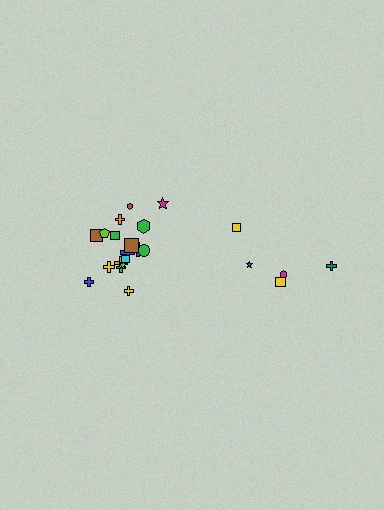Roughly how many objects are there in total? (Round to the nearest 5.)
Roughly 25 objects in total.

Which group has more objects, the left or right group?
The left group.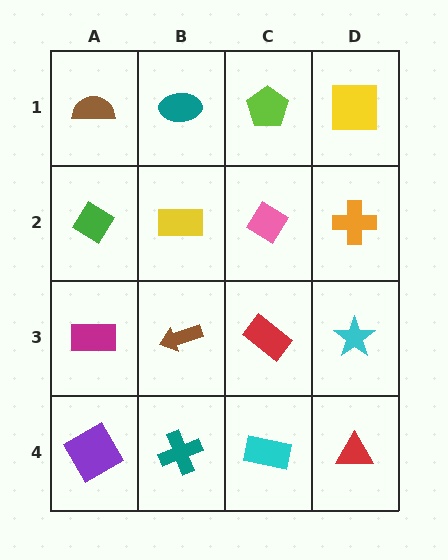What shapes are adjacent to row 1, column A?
A green diamond (row 2, column A), a teal ellipse (row 1, column B).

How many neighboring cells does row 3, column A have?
3.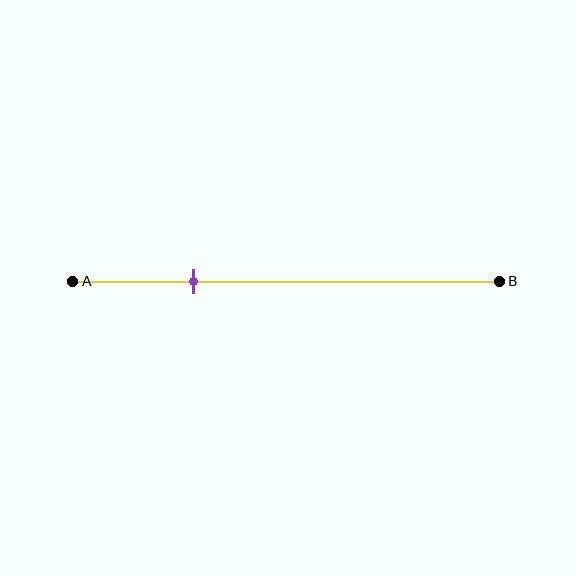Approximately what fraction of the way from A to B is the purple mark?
The purple mark is approximately 30% of the way from A to B.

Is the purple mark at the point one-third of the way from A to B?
No, the mark is at about 30% from A, not at the 33% one-third point.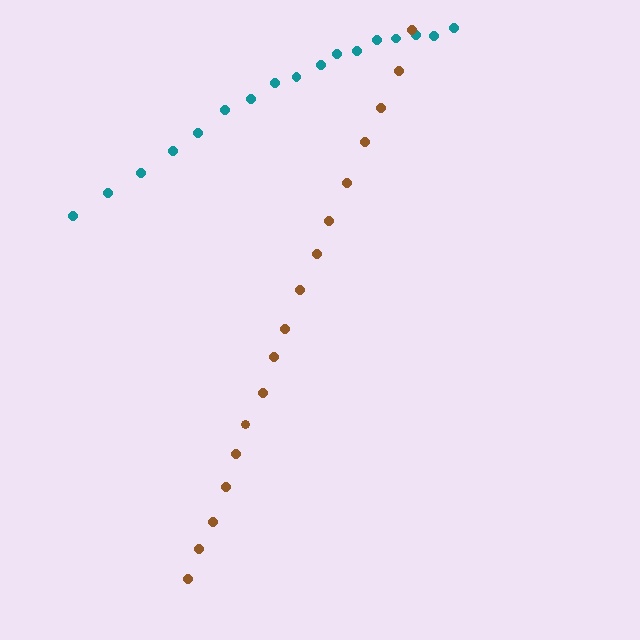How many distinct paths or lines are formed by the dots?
There are 2 distinct paths.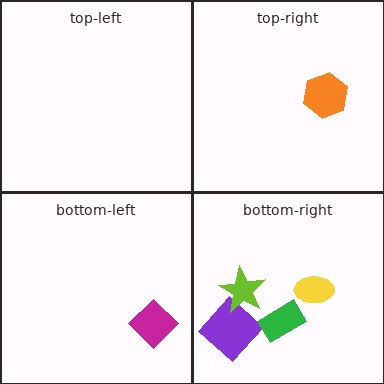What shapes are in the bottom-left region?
The magenta diamond.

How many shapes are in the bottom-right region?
4.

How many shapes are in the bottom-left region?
1.